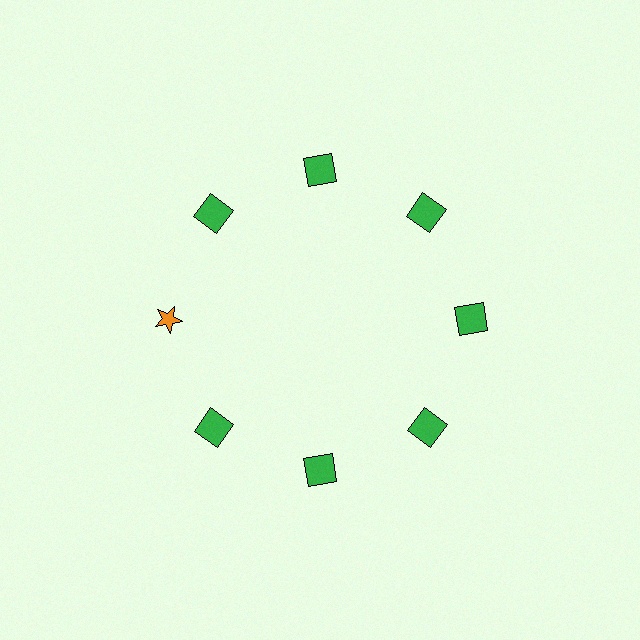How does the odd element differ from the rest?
It differs in both color (orange instead of green) and shape (star instead of square).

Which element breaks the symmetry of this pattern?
The orange star at roughly the 9 o'clock position breaks the symmetry. All other shapes are green squares.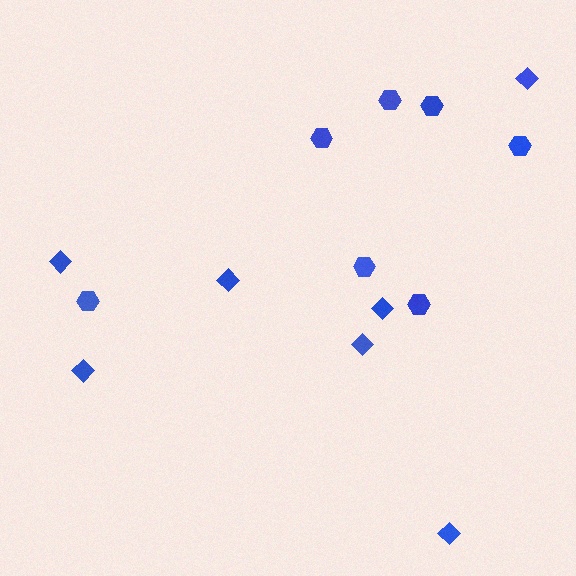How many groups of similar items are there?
There are 2 groups: one group of hexagons (7) and one group of diamonds (7).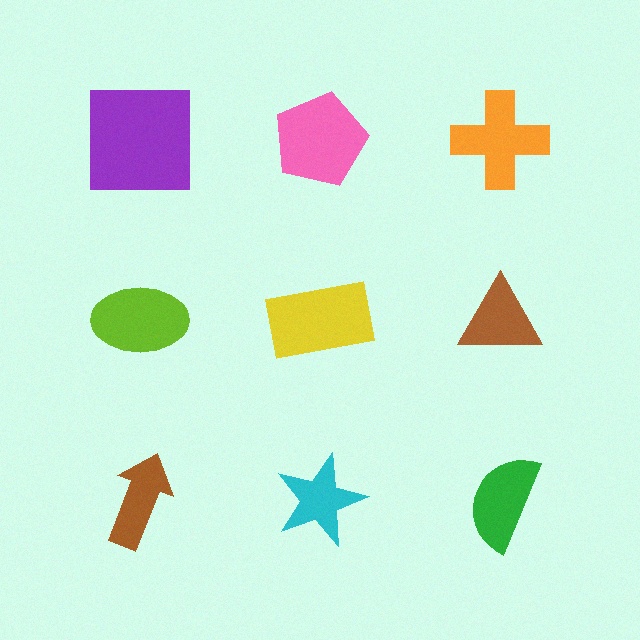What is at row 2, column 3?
A brown triangle.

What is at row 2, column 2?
A yellow rectangle.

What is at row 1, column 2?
A pink pentagon.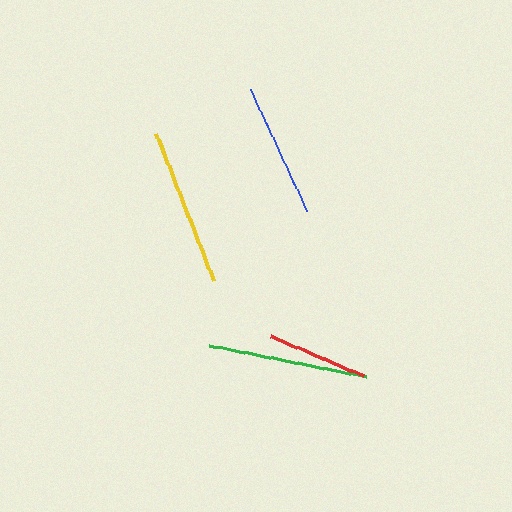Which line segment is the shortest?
The red line is the shortest at approximately 101 pixels.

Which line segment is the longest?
The green line is the longest at approximately 159 pixels.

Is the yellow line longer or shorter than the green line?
The green line is longer than the yellow line.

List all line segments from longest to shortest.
From longest to shortest: green, yellow, blue, red.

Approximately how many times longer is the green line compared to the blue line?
The green line is approximately 1.2 times the length of the blue line.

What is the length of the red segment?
The red segment is approximately 101 pixels long.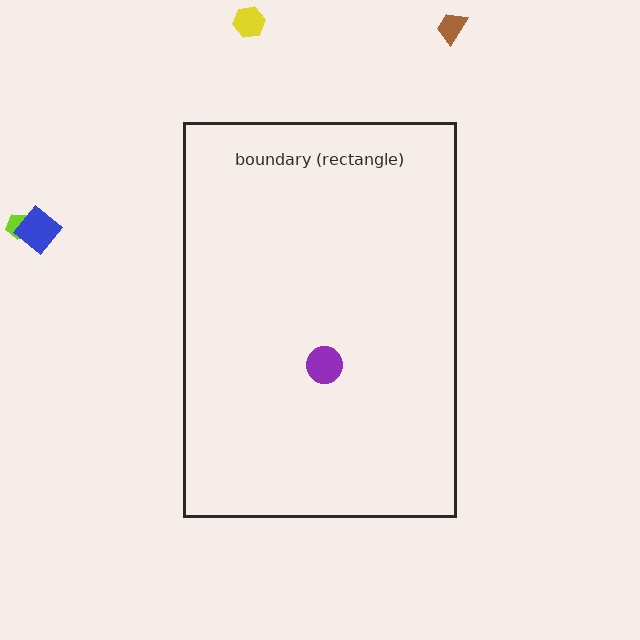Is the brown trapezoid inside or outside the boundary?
Outside.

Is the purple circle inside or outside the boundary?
Inside.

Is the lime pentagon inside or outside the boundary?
Outside.